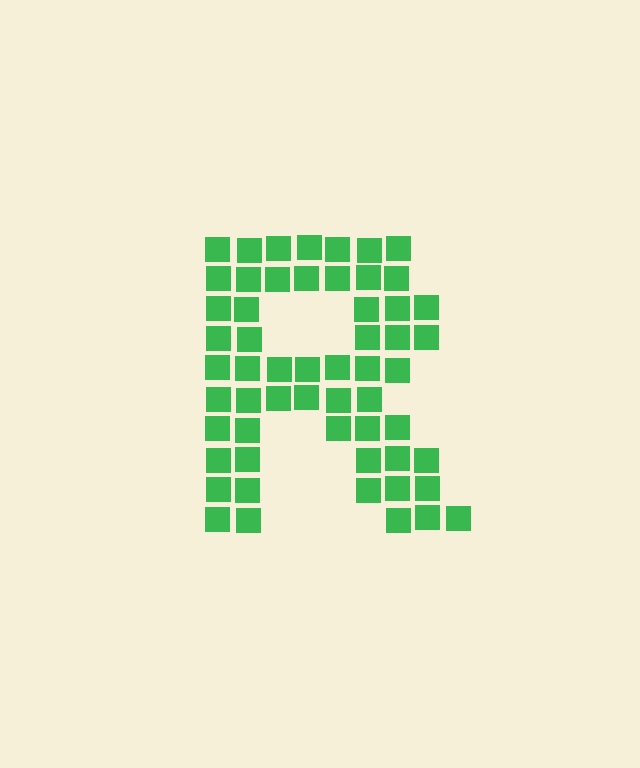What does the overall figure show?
The overall figure shows the letter R.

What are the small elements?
The small elements are squares.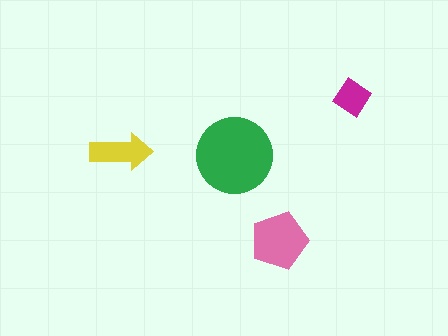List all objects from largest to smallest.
The green circle, the pink pentagon, the yellow arrow, the magenta diamond.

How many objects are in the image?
There are 4 objects in the image.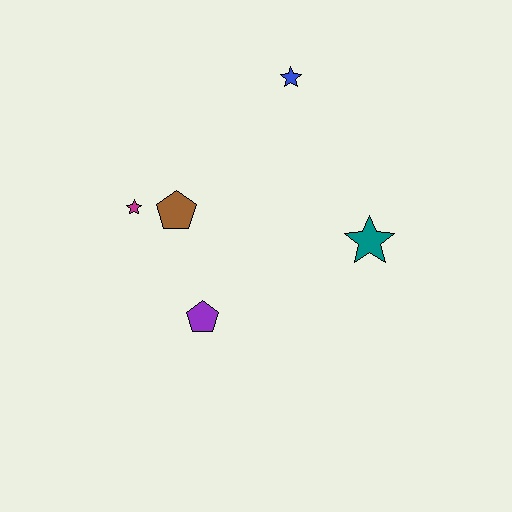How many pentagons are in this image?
There are 2 pentagons.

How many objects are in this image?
There are 5 objects.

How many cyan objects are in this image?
There are no cyan objects.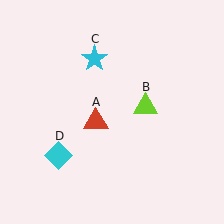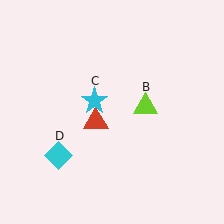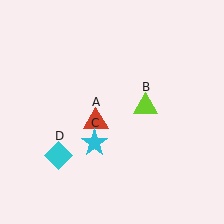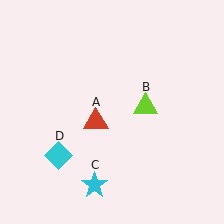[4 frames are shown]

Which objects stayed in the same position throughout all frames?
Red triangle (object A) and lime triangle (object B) and cyan diamond (object D) remained stationary.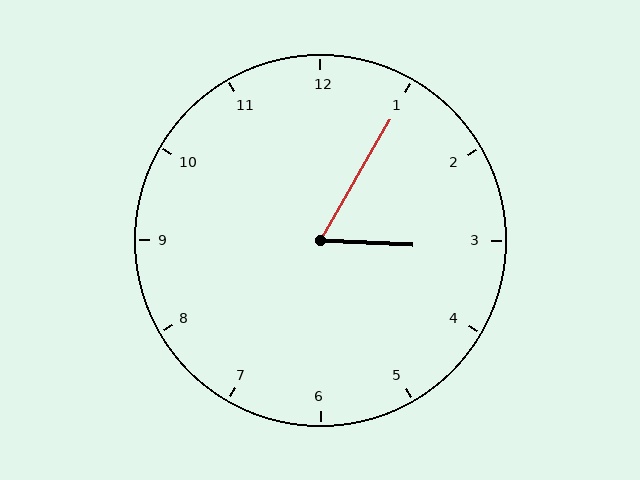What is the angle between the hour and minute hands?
Approximately 62 degrees.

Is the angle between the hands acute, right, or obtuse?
It is acute.